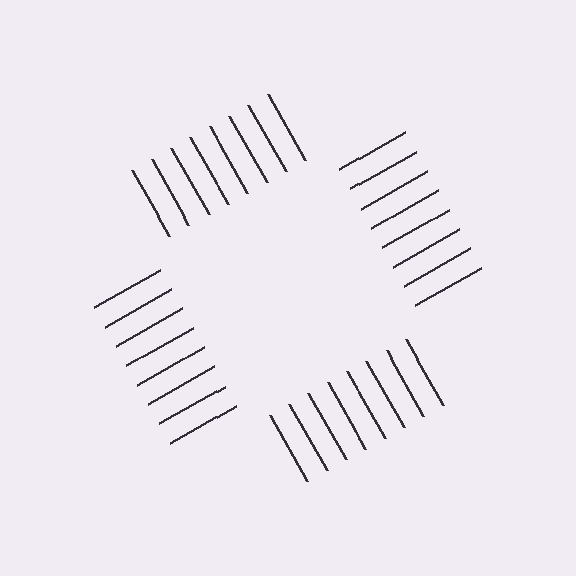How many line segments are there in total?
32 — 8 along each of the 4 edges.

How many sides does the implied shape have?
4 sides — the line-ends trace a square.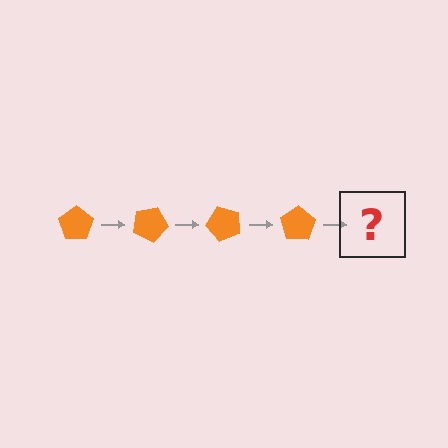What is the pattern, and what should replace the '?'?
The pattern is that the pentagon rotates 25 degrees each step. The '?' should be an orange pentagon rotated 100 degrees.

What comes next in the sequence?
The next element should be an orange pentagon rotated 100 degrees.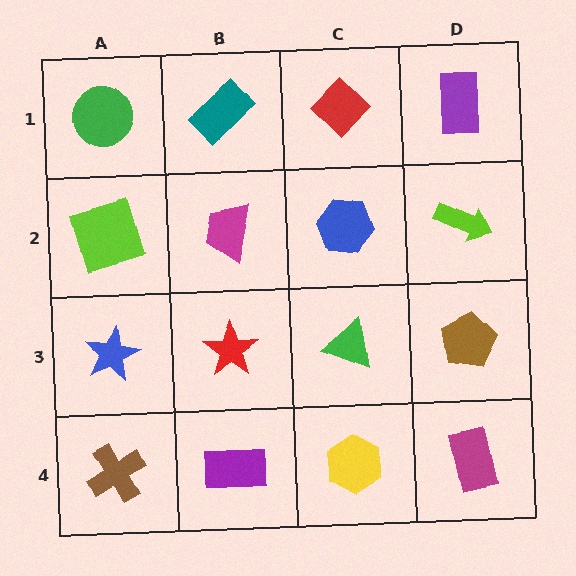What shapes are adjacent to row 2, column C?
A red diamond (row 1, column C), a green triangle (row 3, column C), a magenta trapezoid (row 2, column B), a lime arrow (row 2, column D).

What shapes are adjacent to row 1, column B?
A magenta trapezoid (row 2, column B), a green circle (row 1, column A), a red diamond (row 1, column C).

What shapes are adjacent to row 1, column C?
A blue hexagon (row 2, column C), a teal rectangle (row 1, column B), a purple rectangle (row 1, column D).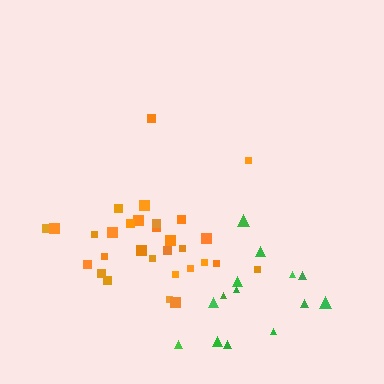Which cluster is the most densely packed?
Orange.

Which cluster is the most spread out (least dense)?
Green.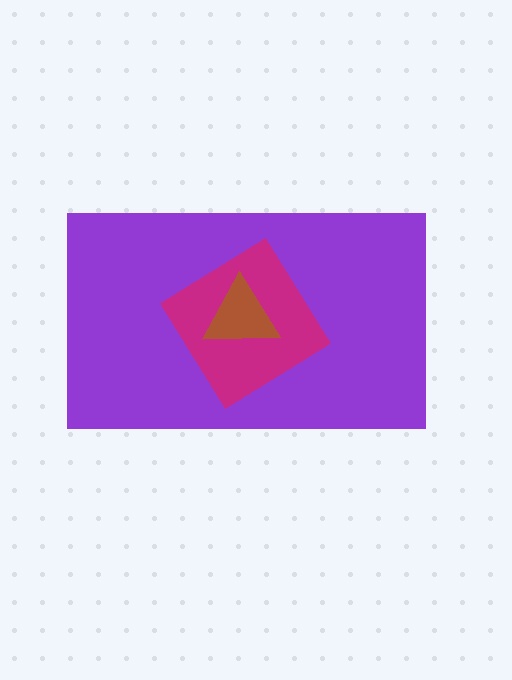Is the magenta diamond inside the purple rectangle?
Yes.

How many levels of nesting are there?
3.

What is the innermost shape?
The brown triangle.